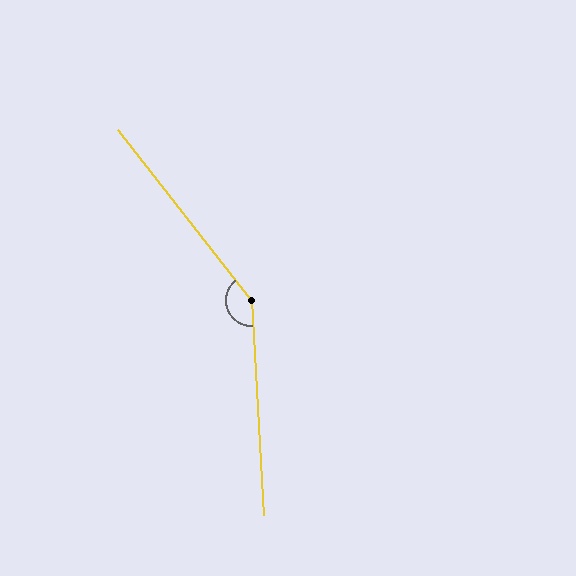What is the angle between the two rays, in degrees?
Approximately 145 degrees.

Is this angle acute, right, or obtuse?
It is obtuse.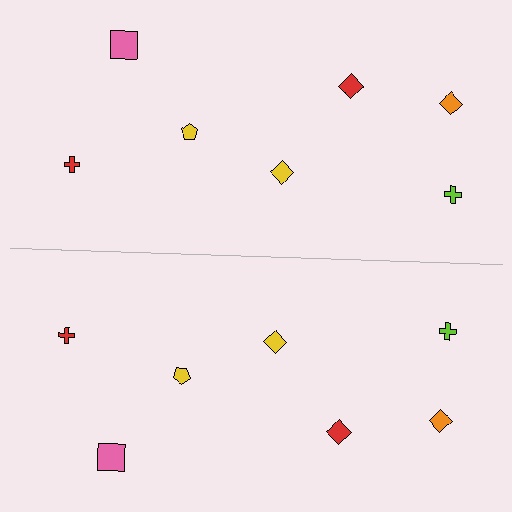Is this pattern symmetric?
Yes, this pattern has bilateral (reflection) symmetry.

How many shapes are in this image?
There are 14 shapes in this image.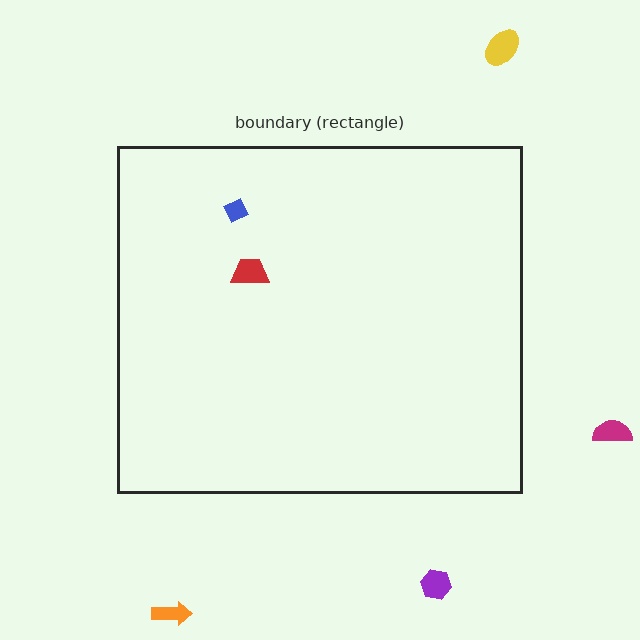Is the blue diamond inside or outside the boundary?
Inside.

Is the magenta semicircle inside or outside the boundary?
Outside.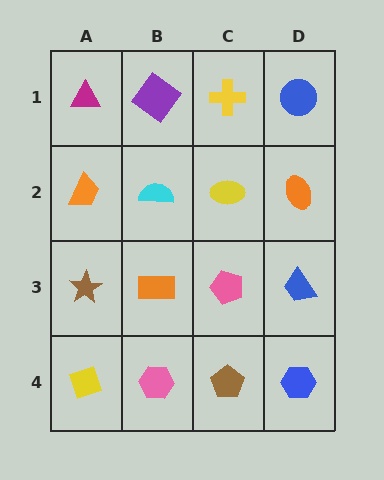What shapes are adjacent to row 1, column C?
A yellow ellipse (row 2, column C), a purple diamond (row 1, column B), a blue circle (row 1, column D).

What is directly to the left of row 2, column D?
A yellow ellipse.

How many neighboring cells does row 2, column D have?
3.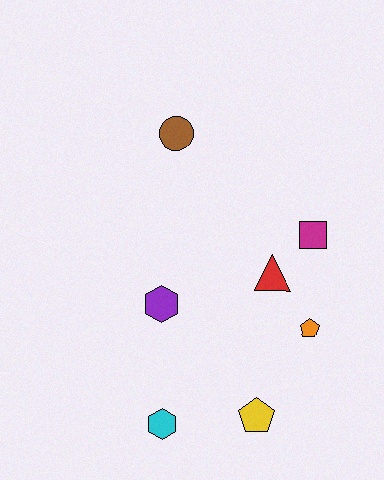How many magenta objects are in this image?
There is 1 magenta object.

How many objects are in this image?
There are 7 objects.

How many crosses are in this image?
There are no crosses.